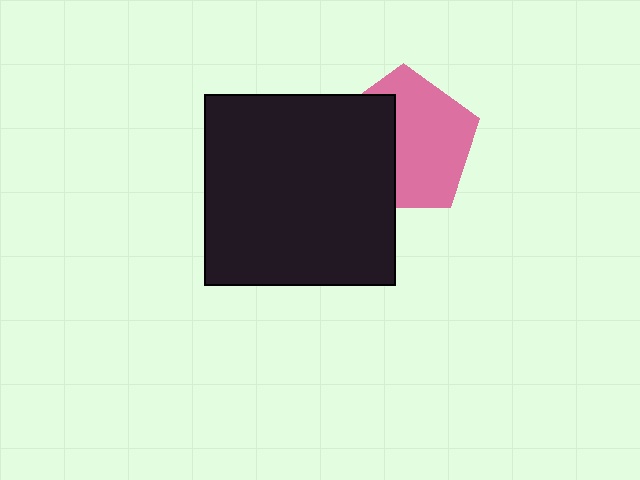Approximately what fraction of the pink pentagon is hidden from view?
Roughly 40% of the pink pentagon is hidden behind the black square.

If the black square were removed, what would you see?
You would see the complete pink pentagon.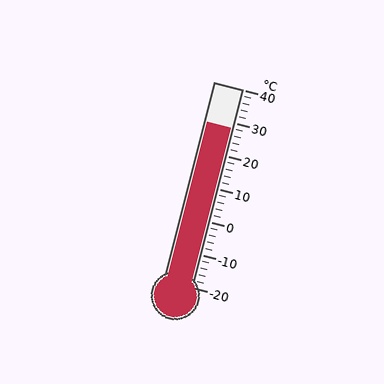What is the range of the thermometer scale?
The thermometer scale ranges from -20°C to 40°C.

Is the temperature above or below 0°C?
The temperature is above 0°C.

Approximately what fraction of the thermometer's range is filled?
The thermometer is filled to approximately 80% of its range.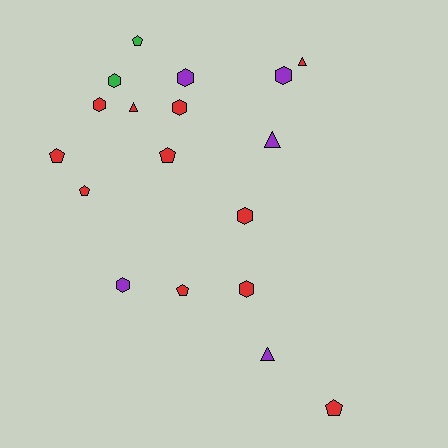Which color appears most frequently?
Red, with 11 objects.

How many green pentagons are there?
There is 1 green pentagon.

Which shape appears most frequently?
Hexagon, with 8 objects.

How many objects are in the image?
There are 18 objects.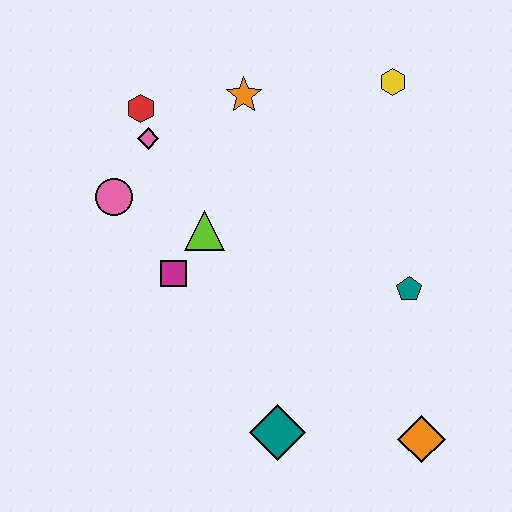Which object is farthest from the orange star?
The orange diamond is farthest from the orange star.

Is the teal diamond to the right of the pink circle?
Yes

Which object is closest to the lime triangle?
The magenta square is closest to the lime triangle.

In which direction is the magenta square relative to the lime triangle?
The magenta square is below the lime triangle.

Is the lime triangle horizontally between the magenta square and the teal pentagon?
Yes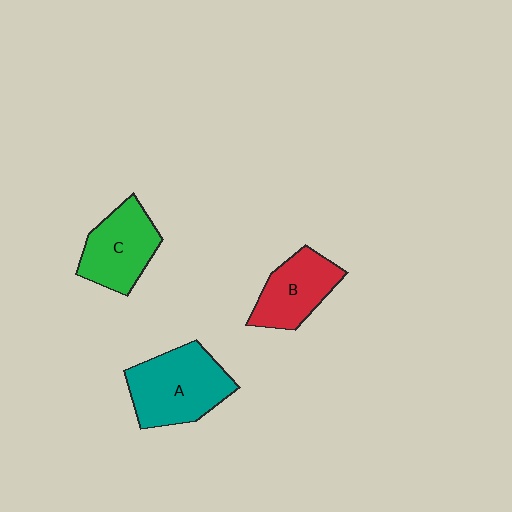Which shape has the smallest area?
Shape B (red).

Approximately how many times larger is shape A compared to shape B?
Approximately 1.4 times.